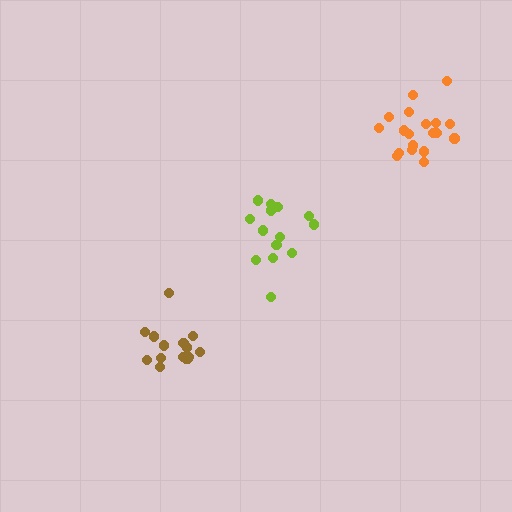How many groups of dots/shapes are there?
There are 3 groups.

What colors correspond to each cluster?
The clusters are colored: orange, lime, brown.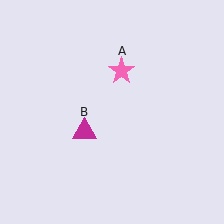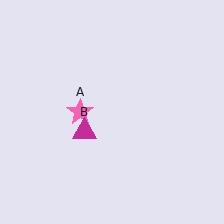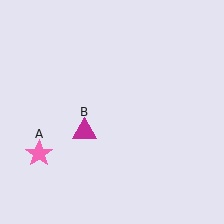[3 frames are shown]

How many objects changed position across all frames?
1 object changed position: pink star (object A).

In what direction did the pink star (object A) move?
The pink star (object A) moved down and to the left.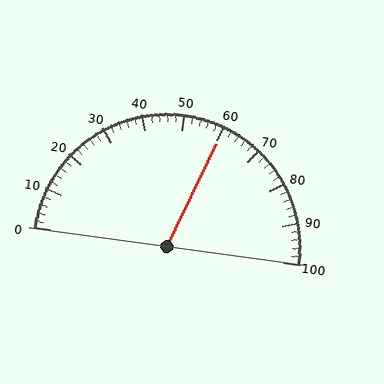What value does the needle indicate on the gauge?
The needle indicates approximately 60.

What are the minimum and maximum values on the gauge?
The gauge ranges from 0 to 100.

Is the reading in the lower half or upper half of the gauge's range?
The reading is in the upper half of the range (0 to 100).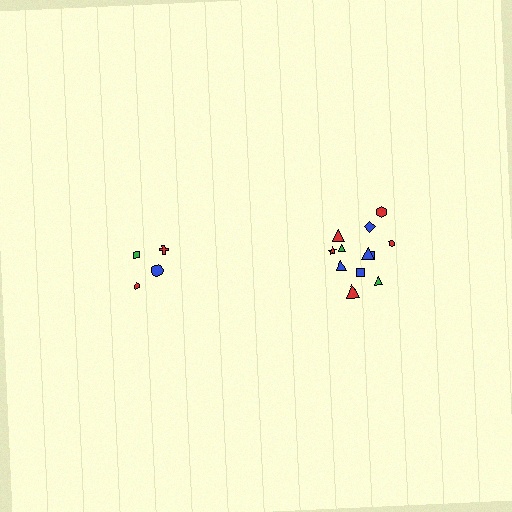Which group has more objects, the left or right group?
The right group.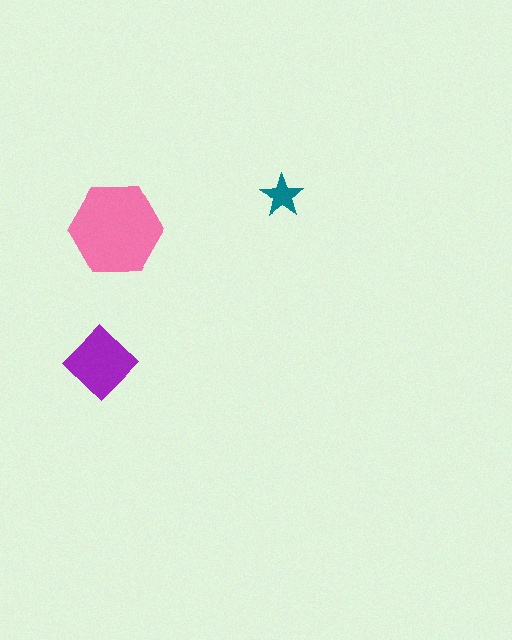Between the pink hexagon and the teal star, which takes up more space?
The pink hexagon.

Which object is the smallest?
The teal star.